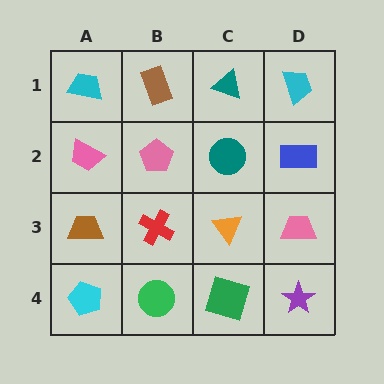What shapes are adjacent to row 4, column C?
An orange triangle (row 3, column C), a green circle (row 4, column B), a purple star (row 4, column D).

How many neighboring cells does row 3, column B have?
4.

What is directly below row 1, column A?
A pink trapezoid.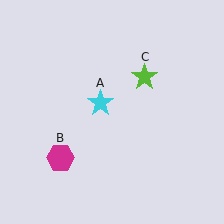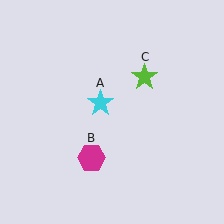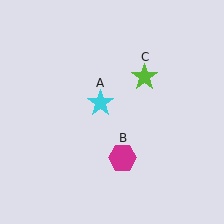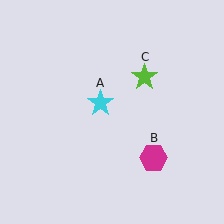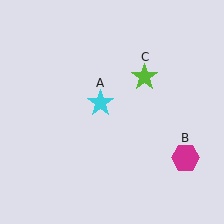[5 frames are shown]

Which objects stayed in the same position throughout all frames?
Cyan star (object A) and lime star (object C) remained stationary.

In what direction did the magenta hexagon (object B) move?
The magenta hexagon (object B) moved right.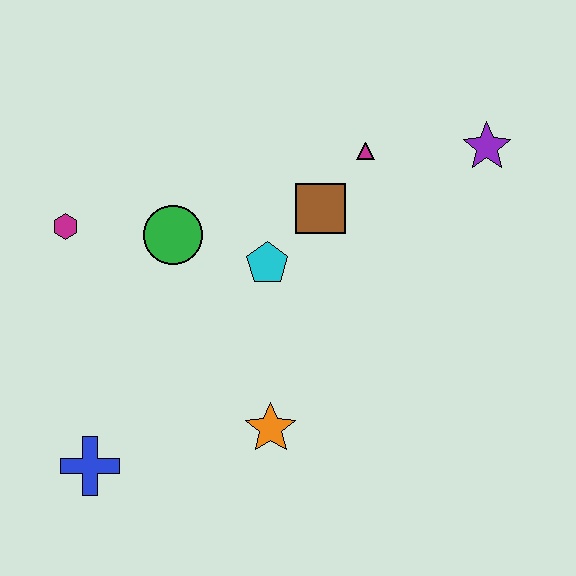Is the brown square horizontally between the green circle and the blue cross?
No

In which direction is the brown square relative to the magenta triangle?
The brown square is below the magenta triangle.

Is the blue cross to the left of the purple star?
Yes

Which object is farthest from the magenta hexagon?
The purple star is farthest from the magenta hexagon.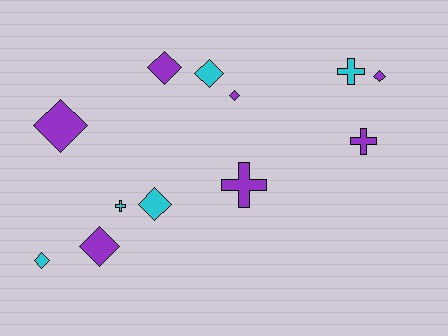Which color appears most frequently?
Purple, with 7 objects.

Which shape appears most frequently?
Diamond, with 8 objects.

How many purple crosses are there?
There are 2 purple crosses.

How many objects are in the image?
There are 12 objects.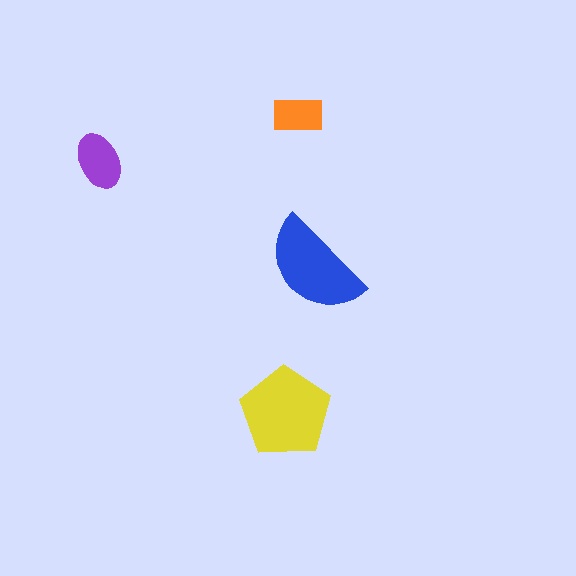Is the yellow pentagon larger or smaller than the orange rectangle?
Larger.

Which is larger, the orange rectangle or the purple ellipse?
The purple ellipse.